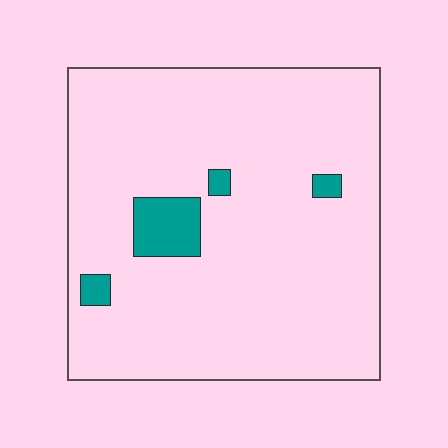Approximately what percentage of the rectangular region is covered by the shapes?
Approximately 5%.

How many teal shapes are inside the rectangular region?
4.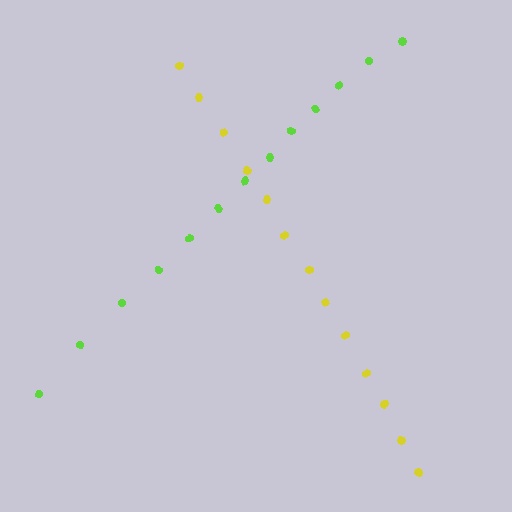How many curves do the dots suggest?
There are 2 distinct paths.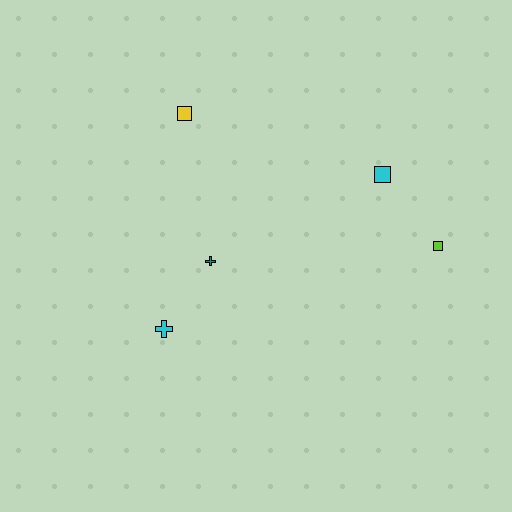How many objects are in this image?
There are 5 objects.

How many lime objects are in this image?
There is 1 lime object.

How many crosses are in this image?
There are 2 crosses.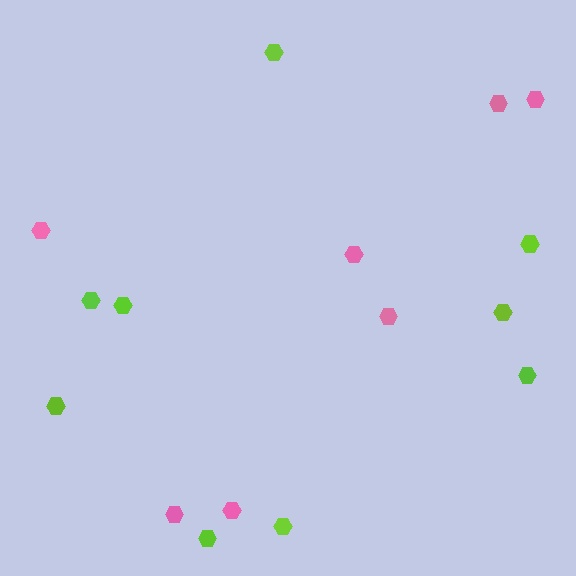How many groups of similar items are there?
There are 2 groups: one group of pink hexagons (7) and one group of lime hexagons (9).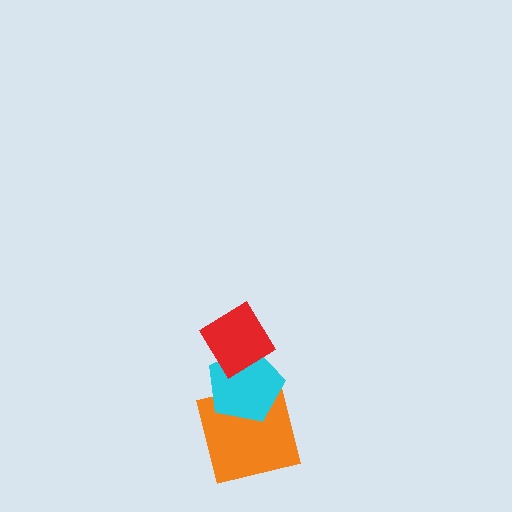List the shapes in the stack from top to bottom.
From top to bottom: the red diamond, the cyan pentagon, the orange square.